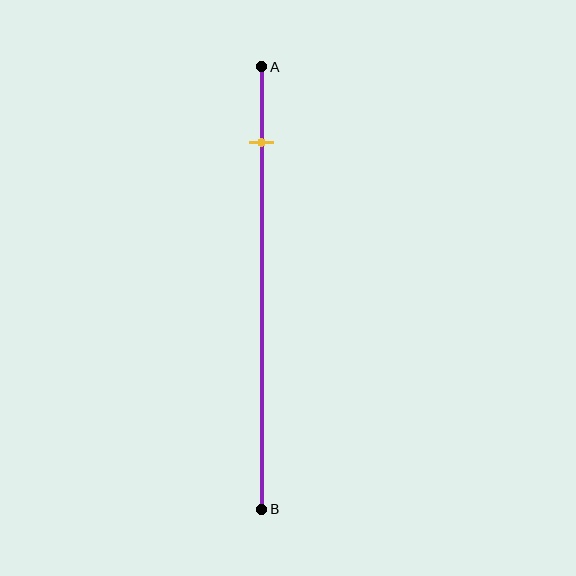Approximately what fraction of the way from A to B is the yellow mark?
The yellow mark is approximately 15% of the way from A to B.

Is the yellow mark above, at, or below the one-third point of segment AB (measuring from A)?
The yellow mark is above the one-third point of segment AB.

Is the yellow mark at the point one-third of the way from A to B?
No, the mark is at about 15% from A, not at the 33% one-third point.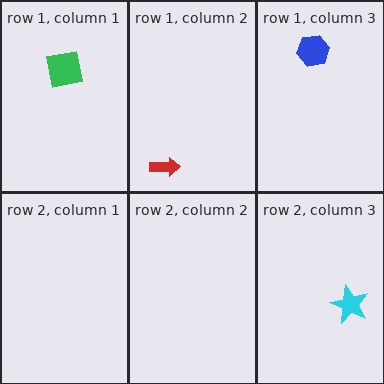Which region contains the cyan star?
The row 2, column 3 region.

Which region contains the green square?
The row 1, column 1 region.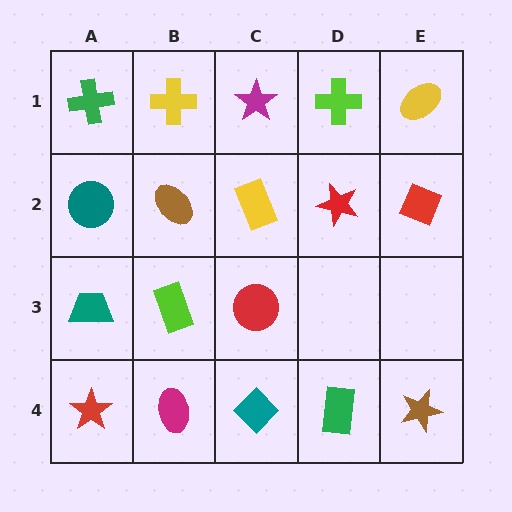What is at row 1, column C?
A magenta star.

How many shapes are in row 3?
3 shapes.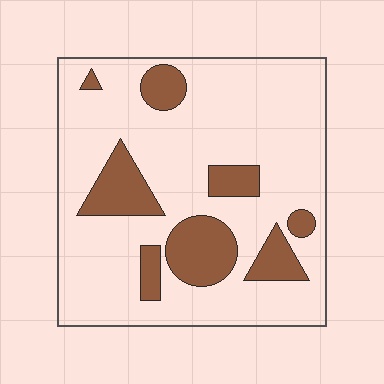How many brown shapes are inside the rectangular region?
8.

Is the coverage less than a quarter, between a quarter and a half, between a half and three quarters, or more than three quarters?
Less than a quarter.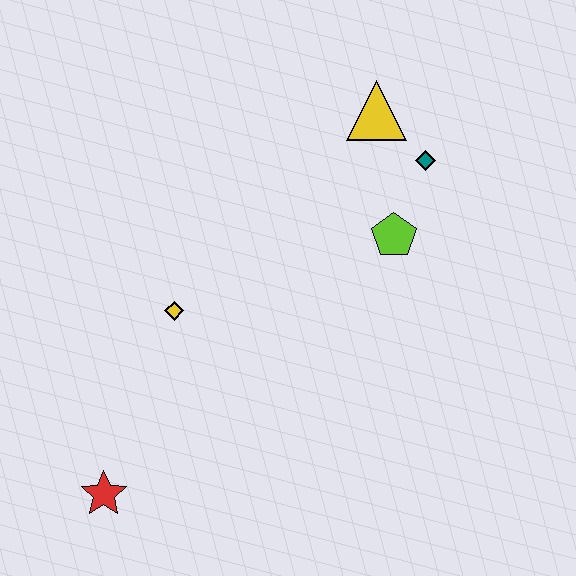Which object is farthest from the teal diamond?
The red star is farthest from the teal diamond.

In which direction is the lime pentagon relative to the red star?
The lime pentagon is to the right of the red star.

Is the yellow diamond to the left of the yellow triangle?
Yes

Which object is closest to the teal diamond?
The yellow triangle is closest to the teal diamond.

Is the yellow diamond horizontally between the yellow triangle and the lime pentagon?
No